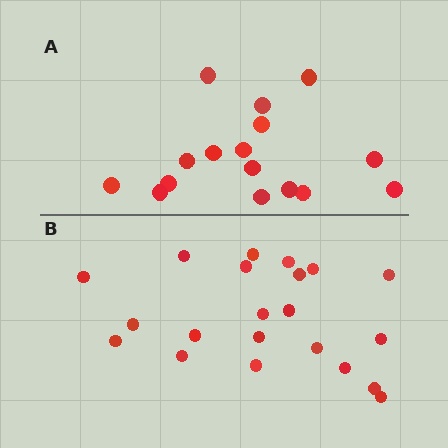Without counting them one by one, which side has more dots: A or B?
Region B (the bottom region) has more dots.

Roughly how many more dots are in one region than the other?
Region B has about 5 more dots than region A.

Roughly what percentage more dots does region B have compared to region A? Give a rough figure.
About 30% more.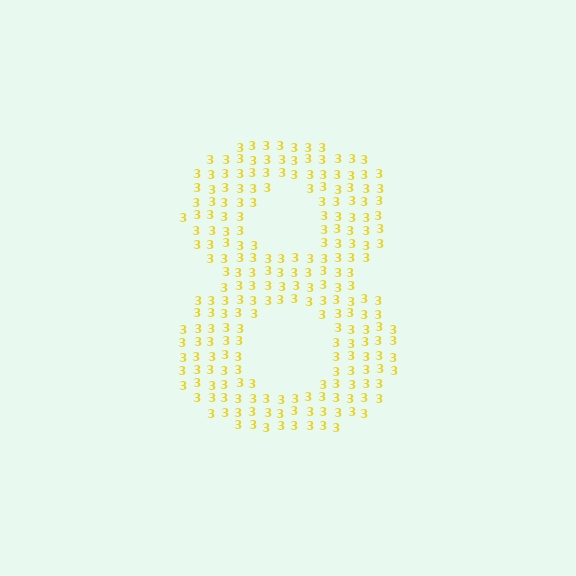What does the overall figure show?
The overall figure shows the digit 8.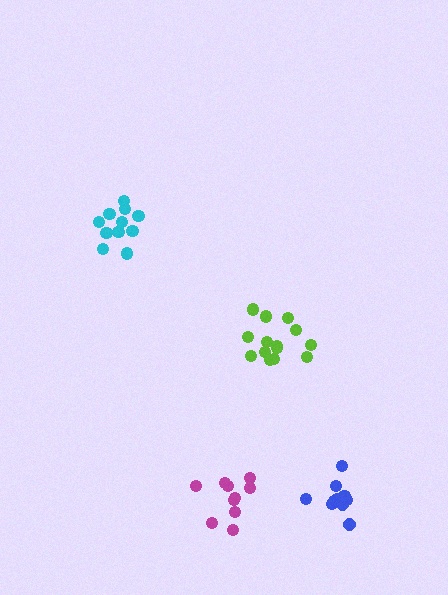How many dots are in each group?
Group 1: 12 dots, Group 2: 10 dots, Group 3: 14 dots, Group 4: 10 dots (46 total).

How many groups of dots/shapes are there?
There are 4 groups.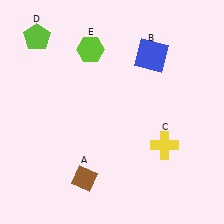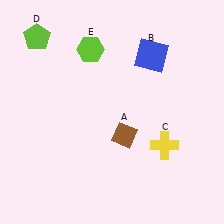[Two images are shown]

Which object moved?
The brown diamond (A) moved up.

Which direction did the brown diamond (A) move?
The brown diamond (A) moved up.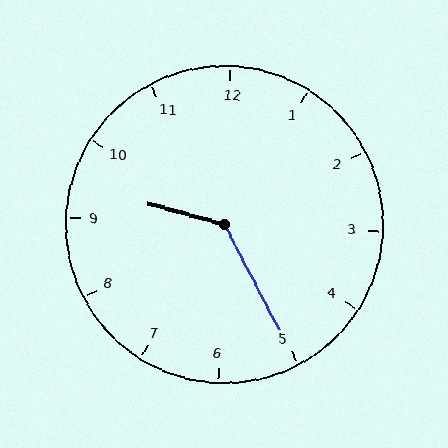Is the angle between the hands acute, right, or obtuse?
It is obtuse.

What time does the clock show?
9:25.